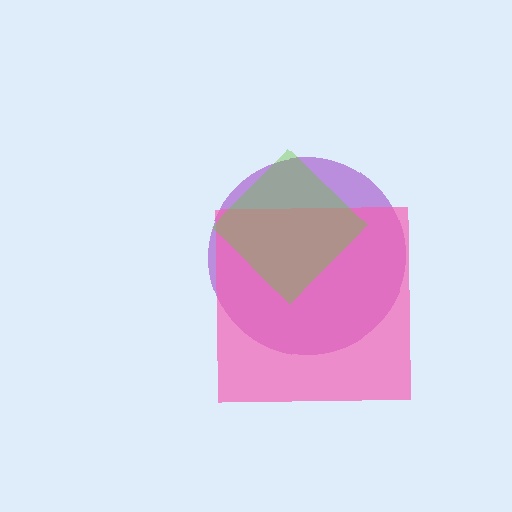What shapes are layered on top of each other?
The layered shapes are: a purple circle, a pink square, a lime diamond.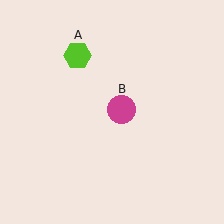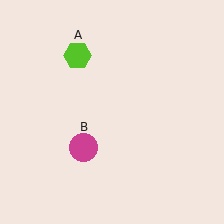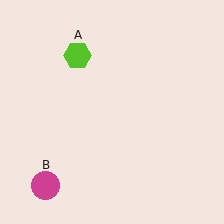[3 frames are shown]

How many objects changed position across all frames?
1 object changed position: magenta circle (object B).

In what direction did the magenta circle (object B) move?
The magenta circle (object B) moved down and to the left.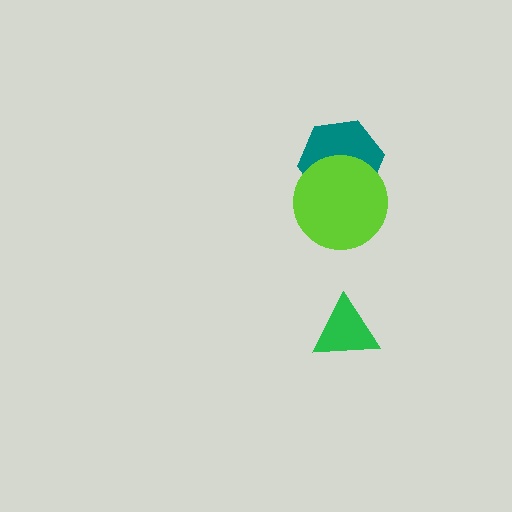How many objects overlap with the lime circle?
1 object overlaps with the lime circle.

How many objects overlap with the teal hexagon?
1 object overlaps with the teal hexagon.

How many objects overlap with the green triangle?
0 objects overlap with the green triangle.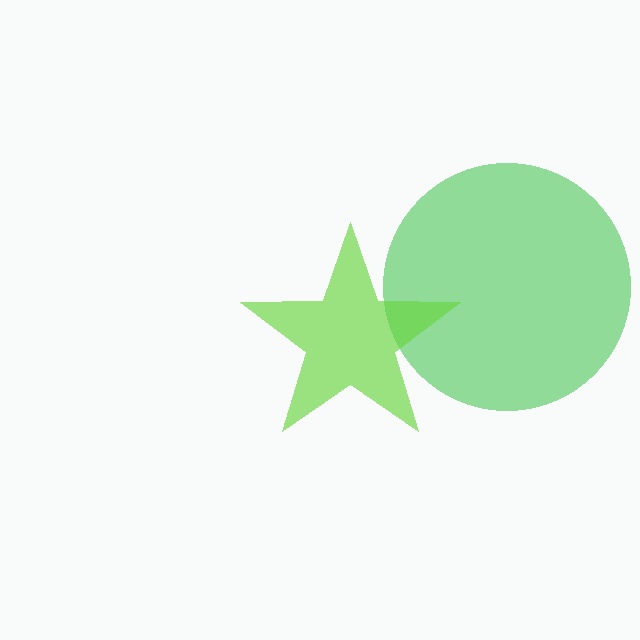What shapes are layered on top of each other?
The layered shapes are: a green circle, a lime star.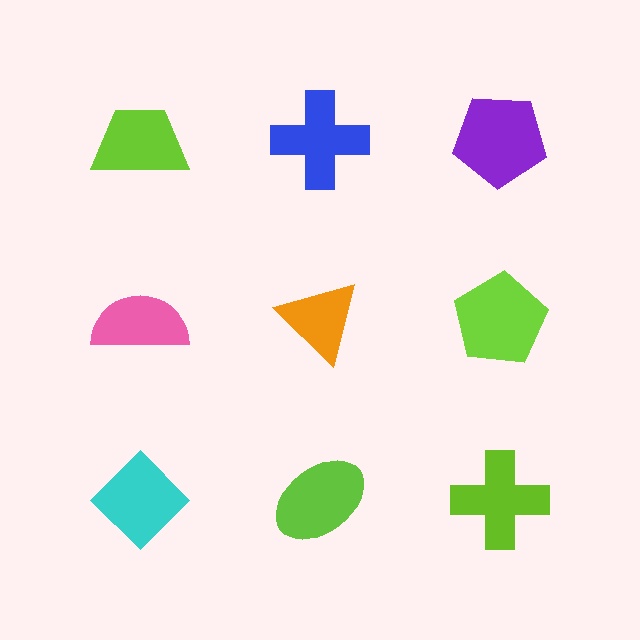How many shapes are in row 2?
3 shapes.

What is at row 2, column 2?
An orange triangle.